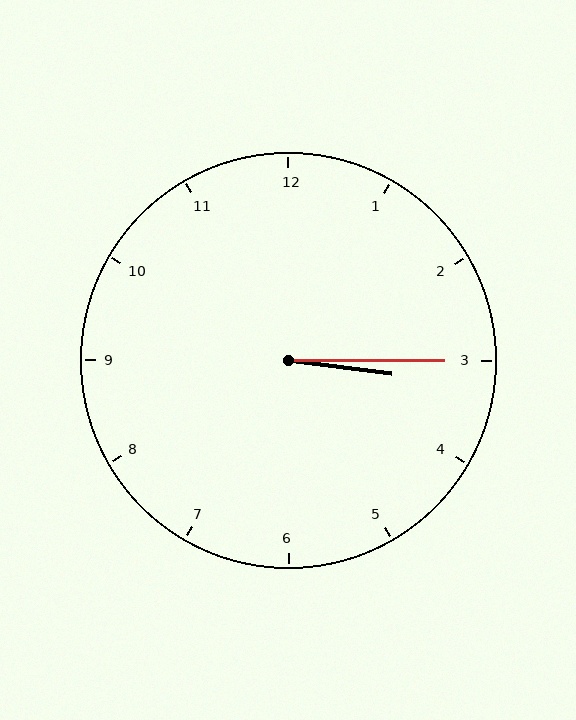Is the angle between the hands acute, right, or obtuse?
It is acute.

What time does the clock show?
3:15.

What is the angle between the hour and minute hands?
Approximately 8 degrees.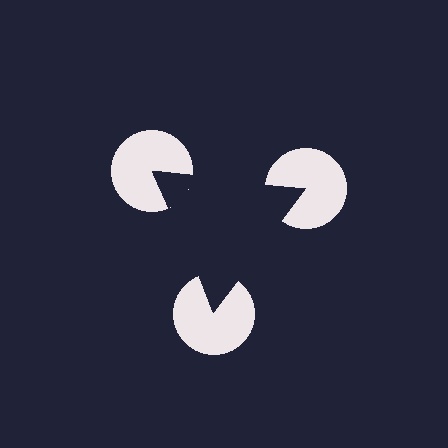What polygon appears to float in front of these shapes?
An illusory triangle — its edges are inferred from the aligned wedge cuts in the pac-man discs, not physically drawn.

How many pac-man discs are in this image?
There are 3 — one at each vertex of the illusory triangle.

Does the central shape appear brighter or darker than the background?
It typically appears slightly darker than the background, even though no actual brightness change is drawn.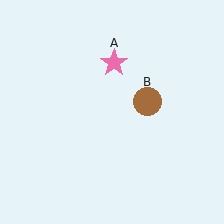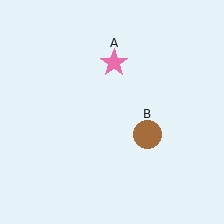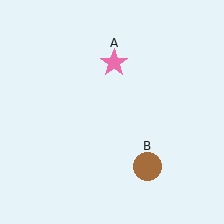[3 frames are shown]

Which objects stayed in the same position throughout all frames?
Pink star (object A) remained stationary.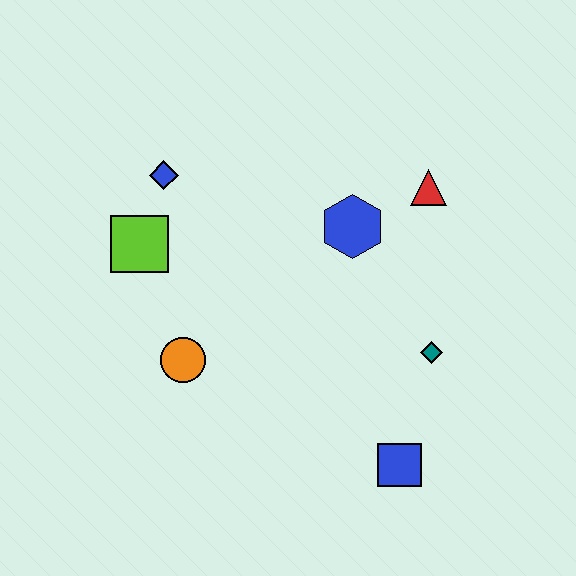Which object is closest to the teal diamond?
The blue square is closest to the teal diamond.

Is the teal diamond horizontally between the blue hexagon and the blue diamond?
No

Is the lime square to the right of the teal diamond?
No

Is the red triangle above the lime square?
Yes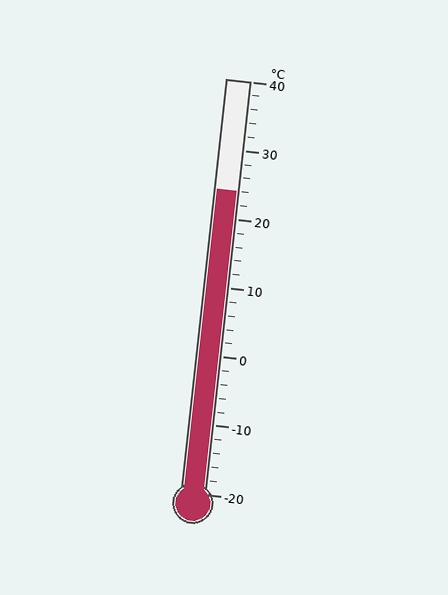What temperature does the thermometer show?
The thermometer shows approximately 24°C.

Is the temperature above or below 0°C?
The temperature is above 0°C.